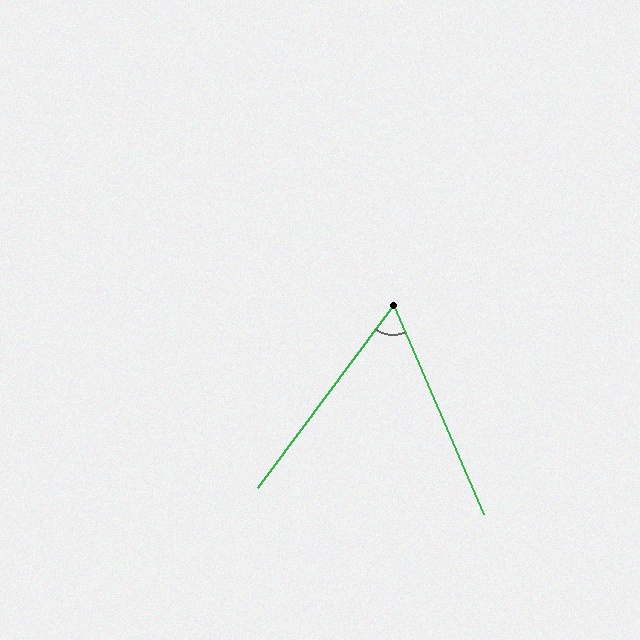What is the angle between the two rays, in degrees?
Approximately 60 degrees.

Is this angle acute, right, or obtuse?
It is acute.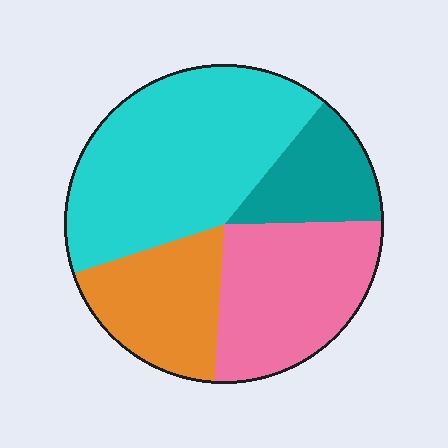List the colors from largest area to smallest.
From largest to smallest: cyan, pink, orange, teal.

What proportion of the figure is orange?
Orange takes up about one fifth (1/5) of the figure.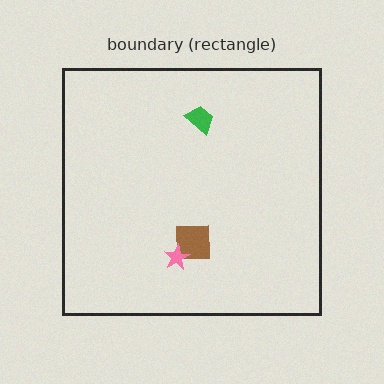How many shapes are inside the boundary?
3 inside, 0 outside.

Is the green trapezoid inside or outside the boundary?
Inside.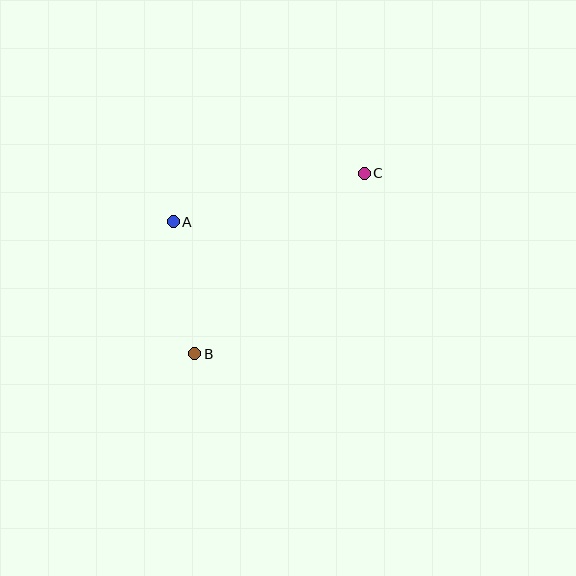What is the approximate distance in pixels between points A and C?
The distance between A and C is approximately 197 pixels.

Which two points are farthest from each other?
Points B and C are farthest from each other.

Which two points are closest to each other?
Points A and B are closest to each other.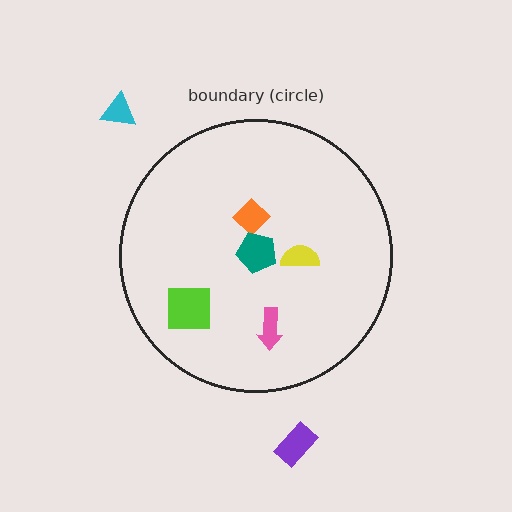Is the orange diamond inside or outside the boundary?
Inside.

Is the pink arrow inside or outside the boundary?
Inside.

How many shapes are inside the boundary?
5 inside, 2 outside.